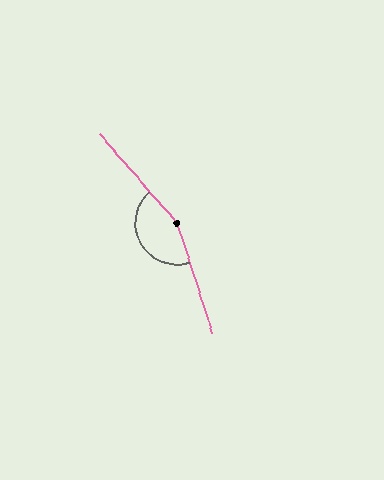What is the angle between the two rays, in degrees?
Approximately 157 degrees.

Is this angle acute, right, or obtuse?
It is obtuse.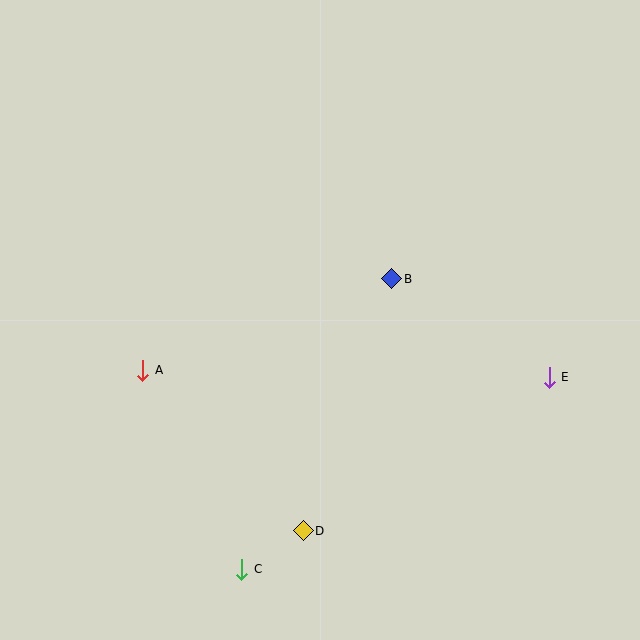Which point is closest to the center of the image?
Point B at (392, 279) is closest to the center.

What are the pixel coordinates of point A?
Point A is at (143, 370).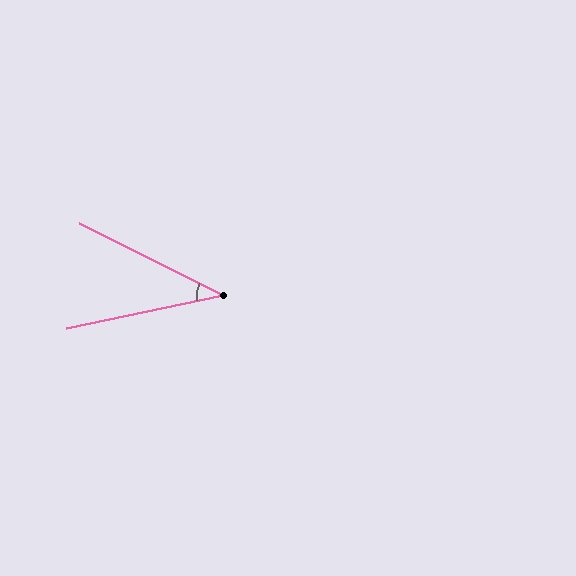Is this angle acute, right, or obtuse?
It is acute.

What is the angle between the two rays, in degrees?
Approximately 38 degrees.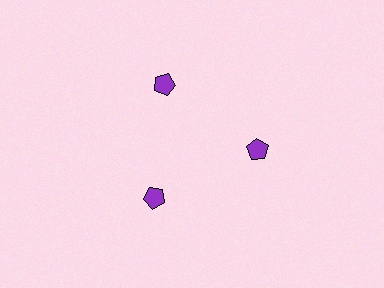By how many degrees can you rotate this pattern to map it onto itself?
The pattern maps onto itself every 120 degrees of rotation.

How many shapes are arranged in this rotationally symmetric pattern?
There are 3 shapes, arranged in 3 groups of 1.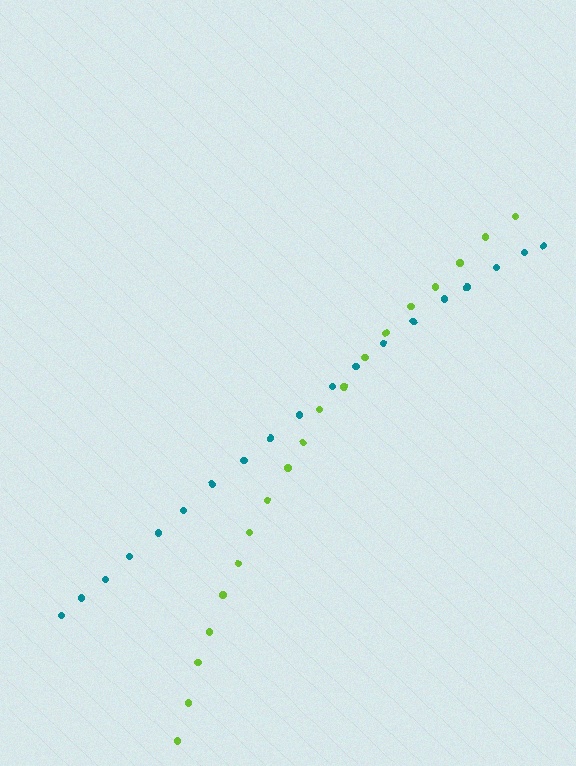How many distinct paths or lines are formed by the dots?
There are 2 distinct paths.